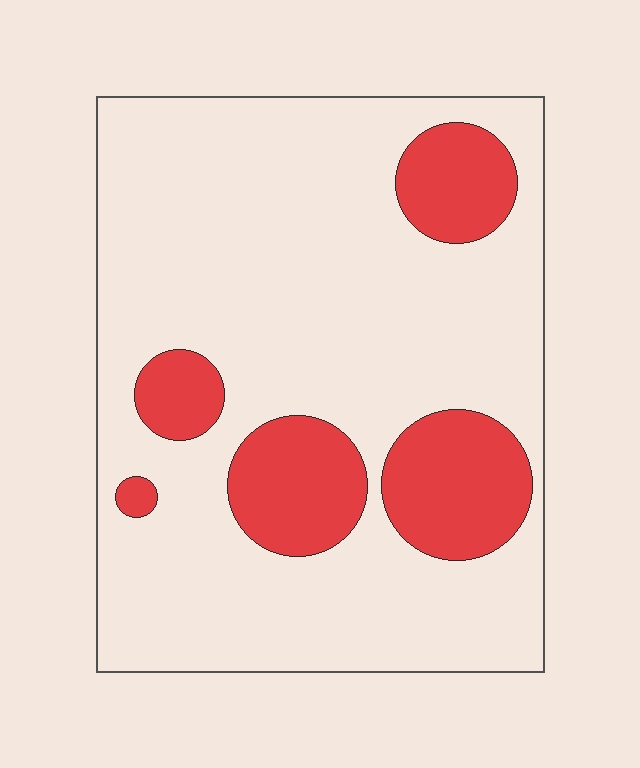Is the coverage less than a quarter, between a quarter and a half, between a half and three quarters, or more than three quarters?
Less than a quarter.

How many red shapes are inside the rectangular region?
5.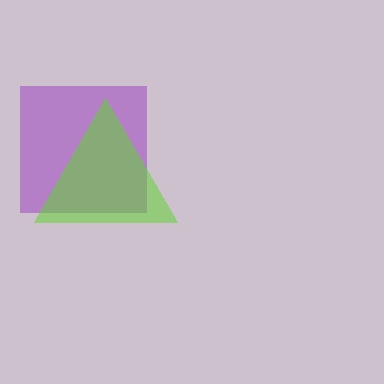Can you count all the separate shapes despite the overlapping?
Yes, there are 2 separate shapes.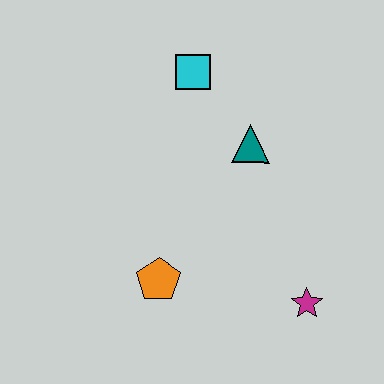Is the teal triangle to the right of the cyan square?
Yes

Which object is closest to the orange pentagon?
The magenta star is closest to the orange pentagon.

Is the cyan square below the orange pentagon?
No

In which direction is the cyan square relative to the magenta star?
The cyan square is above the magenta star.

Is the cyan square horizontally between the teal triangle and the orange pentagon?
Yes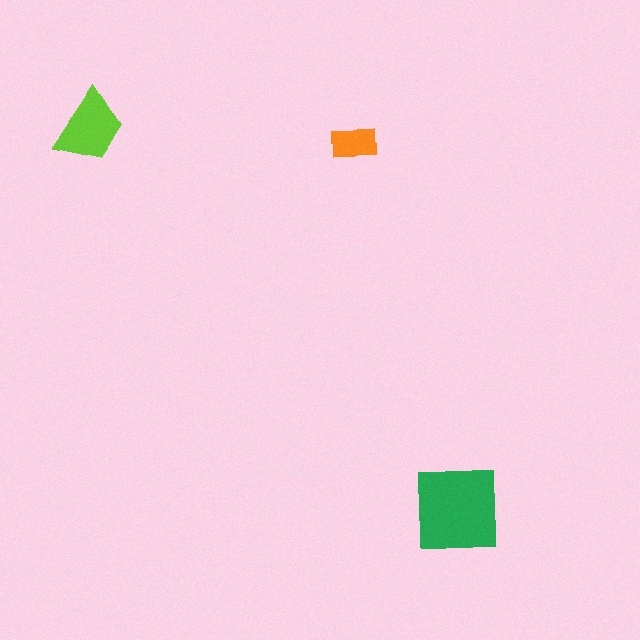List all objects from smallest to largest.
The orange rectangle, the lime trapezoid, the green square.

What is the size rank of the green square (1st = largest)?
1st.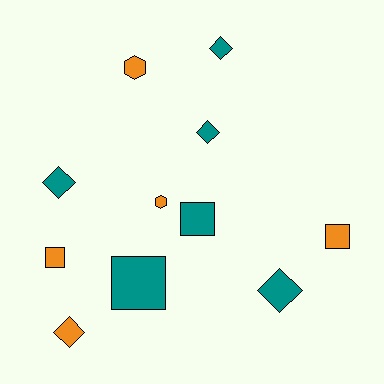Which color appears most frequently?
Teal, with 6 objects.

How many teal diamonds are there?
There are 4 teal diamonds.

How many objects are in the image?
There are 11 objects.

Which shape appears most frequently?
Diamond, with 5 objects.